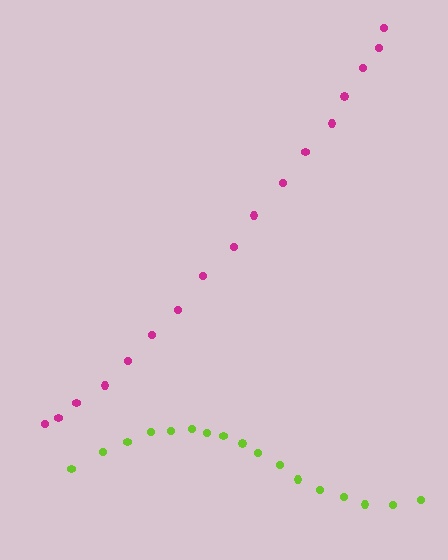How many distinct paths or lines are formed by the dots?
There are 2 distinct paths.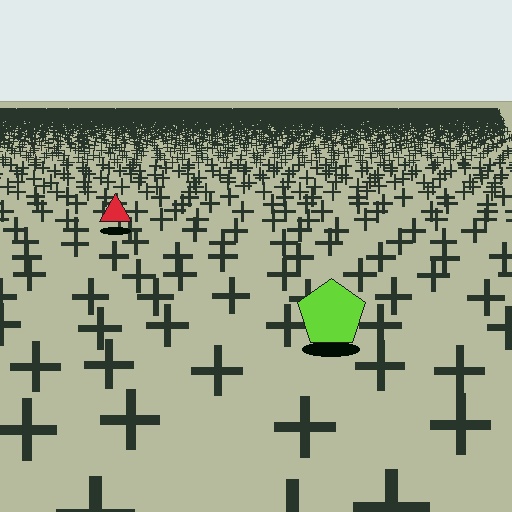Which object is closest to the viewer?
The lime pentagon is closest. The texture marks near it are larger and more spread out.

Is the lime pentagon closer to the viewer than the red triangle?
Yes. The lime pentagon is closer — you can tell from the texture gradient: the ground texture is coarser near it.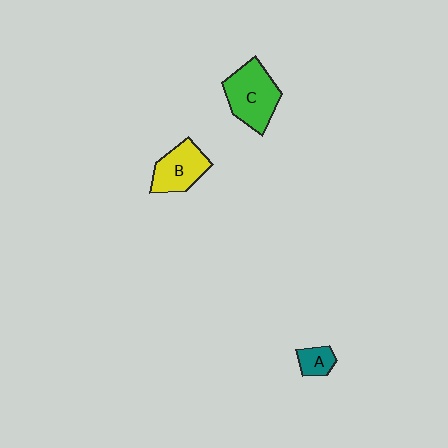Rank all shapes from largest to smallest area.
From largest to smallest: C (green), B (yellow), A (teal).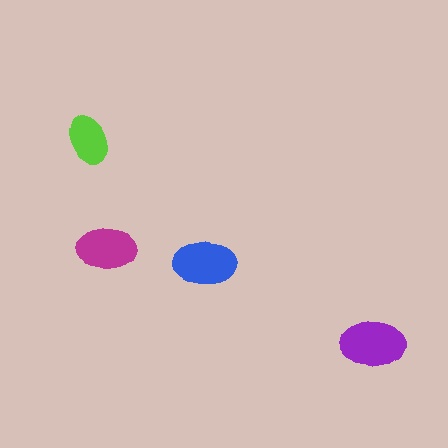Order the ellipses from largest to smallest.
the purple one, the blue one, the magenta one, the lime one.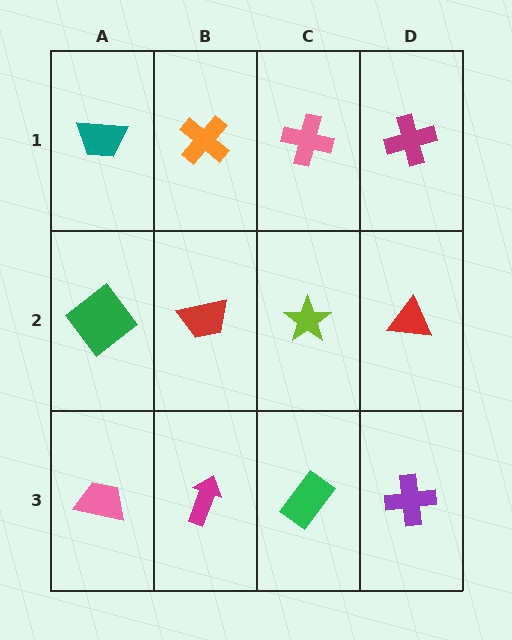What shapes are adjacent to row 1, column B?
A red trapezoid (row 2, column B), a teal trapezoid (row 1, column A), a pink cross (row 1, column C).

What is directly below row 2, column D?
A purple cross.